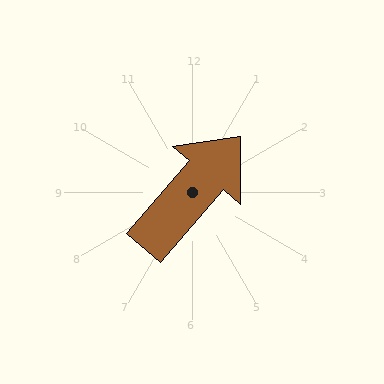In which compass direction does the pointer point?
Northeast.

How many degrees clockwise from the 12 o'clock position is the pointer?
Approximately 41 degrees.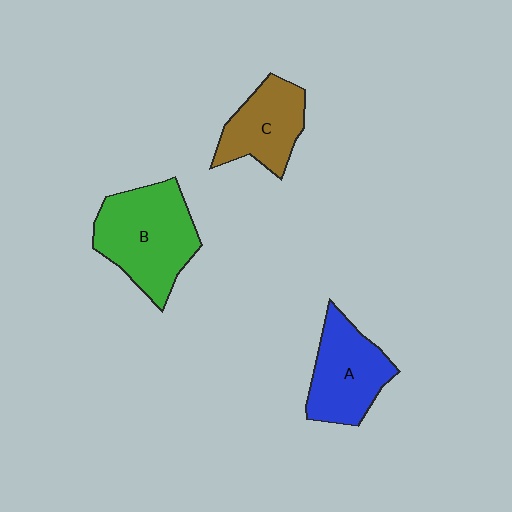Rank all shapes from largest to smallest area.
From largest to smallest: B (green), A (blue), C (brown).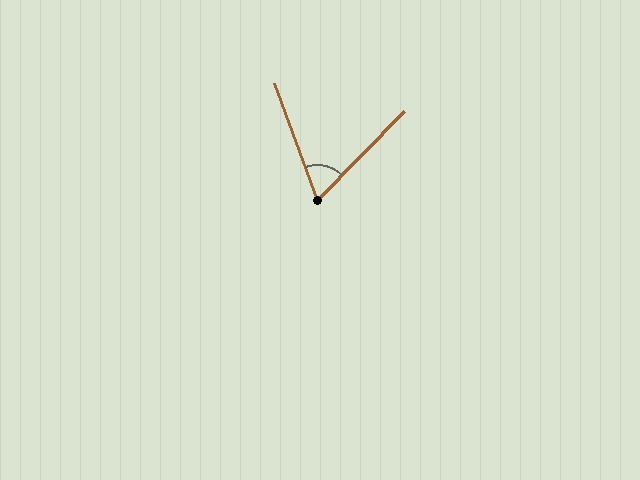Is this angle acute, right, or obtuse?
It is acute.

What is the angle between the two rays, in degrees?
Approximately 65 degrees.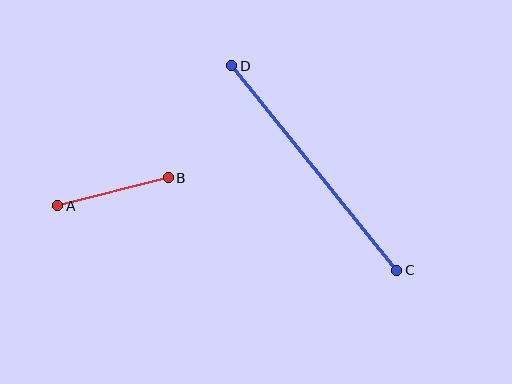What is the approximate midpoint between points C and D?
The midpoint is at approximately (314, 168) pixels.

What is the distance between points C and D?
The distance is approximately 263 pixels.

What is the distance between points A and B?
The distance is approximately 114 pixels.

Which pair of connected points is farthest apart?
Points C and D are farthest apart.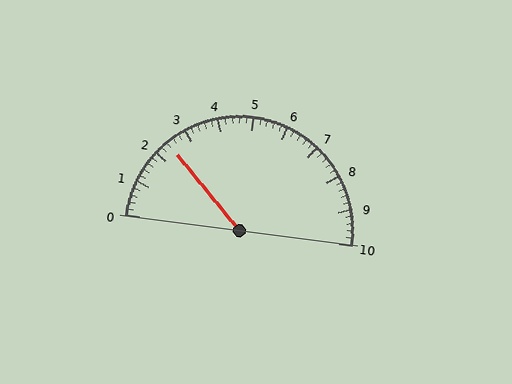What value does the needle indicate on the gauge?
The needle indicates approximately 2.4.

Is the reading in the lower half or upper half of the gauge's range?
The reading is in the lower half of the range (0 to 10).